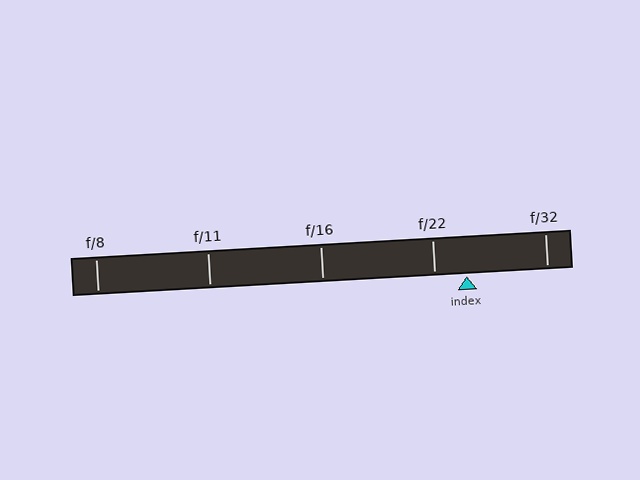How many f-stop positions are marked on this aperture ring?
There are 5 f-stop positions marked.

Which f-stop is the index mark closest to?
The index mark is closest to f/22.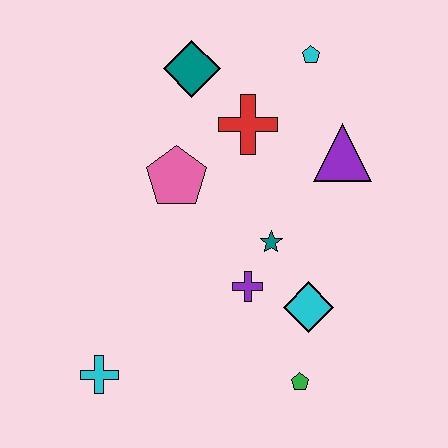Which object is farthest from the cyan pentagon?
The cyan cross is farthest from the cyan pentagon.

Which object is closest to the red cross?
The teal diamond is closest to the red cross.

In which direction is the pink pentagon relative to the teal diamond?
The pink pentagon is below the teal diamond.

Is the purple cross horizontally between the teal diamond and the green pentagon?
Yes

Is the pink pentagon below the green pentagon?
No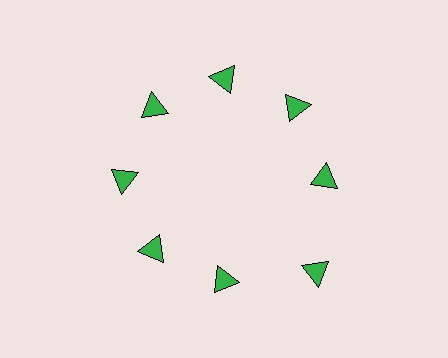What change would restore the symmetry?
The symmetry would be restored by moving it inward, back onto the ring so that all 8 triangles sit at equal angles and equal distance from the center.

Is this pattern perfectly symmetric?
No. The 8 green triangles are arranged in a ring, but one element near the 4 o'clock position is pushed outward from the center, breaking the 8-fold rotational symmetry.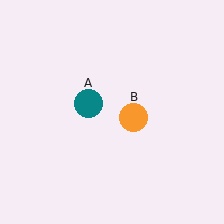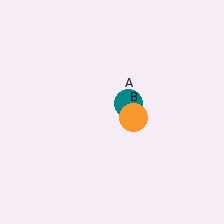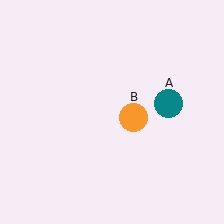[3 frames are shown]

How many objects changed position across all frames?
1 object changed position: teal circle (object A).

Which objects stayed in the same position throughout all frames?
Orange circle (object B) remained stationary.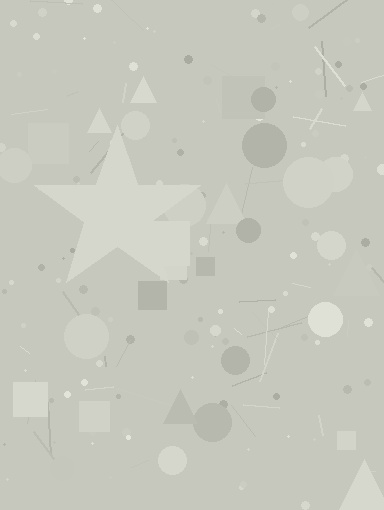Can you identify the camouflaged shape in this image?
The camouflaged shape is a star.